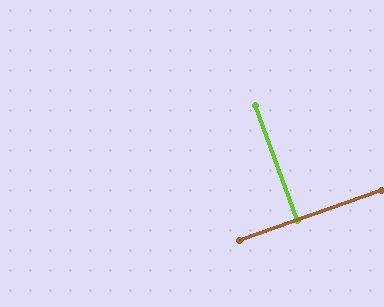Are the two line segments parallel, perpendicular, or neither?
Perpendicular — they meet at approximately 90°.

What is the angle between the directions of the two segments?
Approximately 90 degrees.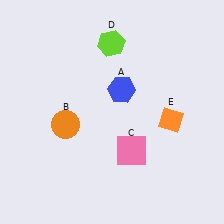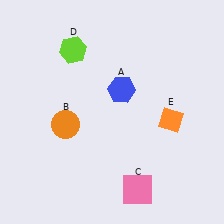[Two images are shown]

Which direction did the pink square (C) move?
The pink square (C) moved down.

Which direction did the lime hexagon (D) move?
The lime hexagon (D) moved left.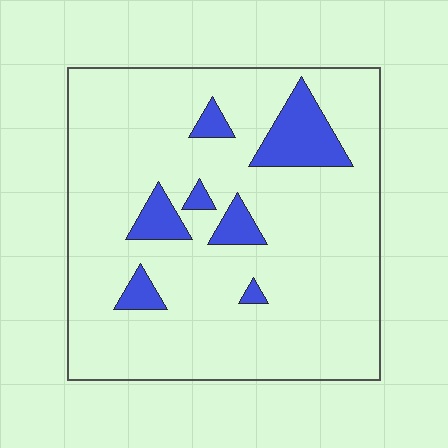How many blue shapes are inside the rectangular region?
7.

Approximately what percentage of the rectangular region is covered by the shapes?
Approximately 10%.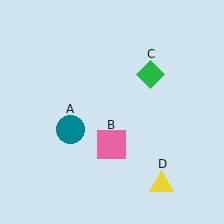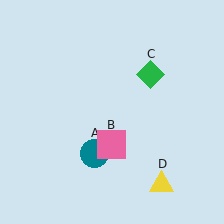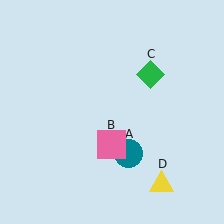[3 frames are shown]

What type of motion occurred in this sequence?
The teal circle (object A) rotated counterclockwise around the center of the scene.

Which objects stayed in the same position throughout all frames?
Pink square (object B) and green diamond (object C) and yellow triangle (object D) remained stationary.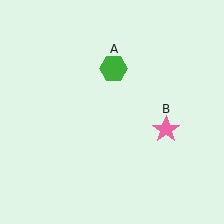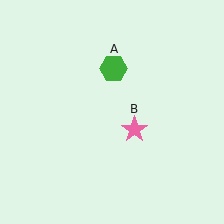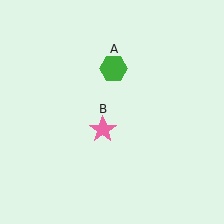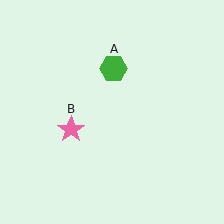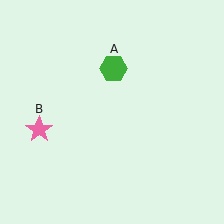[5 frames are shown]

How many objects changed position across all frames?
1 object changed position: pink star (object B).